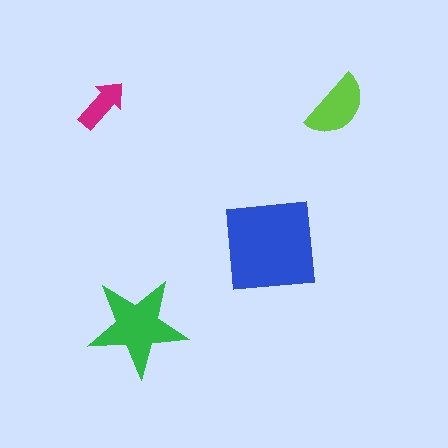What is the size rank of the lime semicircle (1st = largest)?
3rd.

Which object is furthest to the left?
The magenta arrow is leftmost.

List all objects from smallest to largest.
The magenta arrow, the lime semicircle, the green star, the blue square.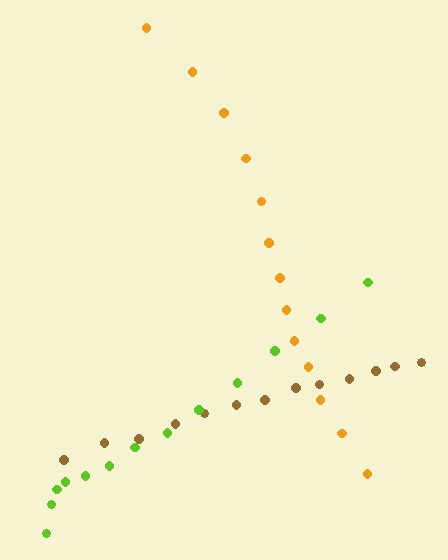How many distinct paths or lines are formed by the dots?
There are 3 distinct paths.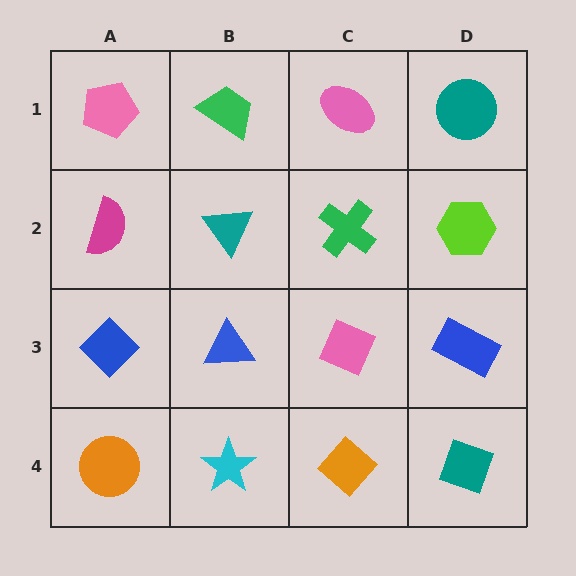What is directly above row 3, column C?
A green cross.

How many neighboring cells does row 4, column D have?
2.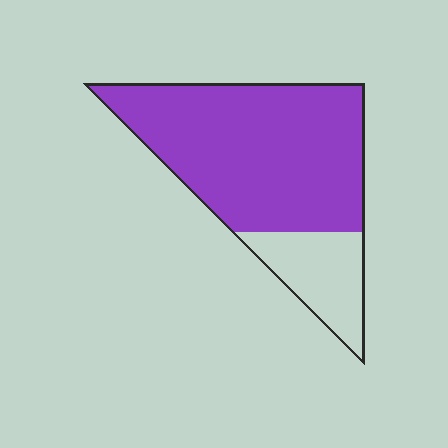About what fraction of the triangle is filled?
About four fifths (4/5).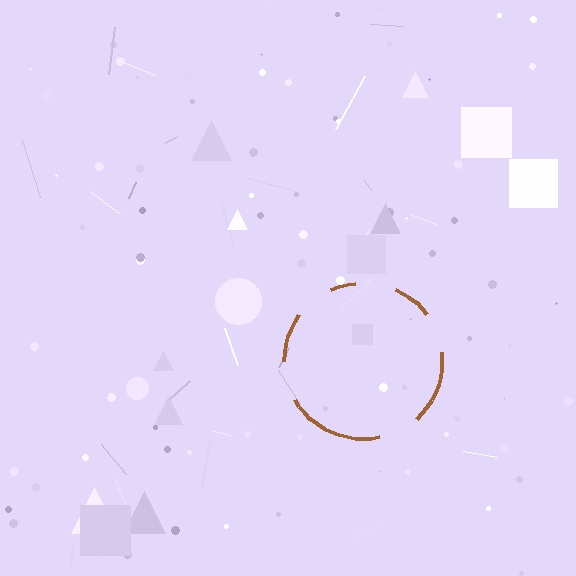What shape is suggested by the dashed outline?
The dashed outline suggests a circle.